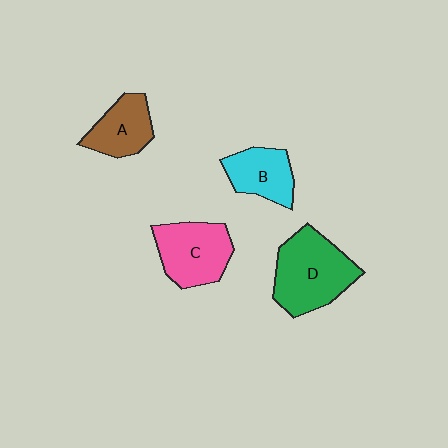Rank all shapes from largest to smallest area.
From largest to smallest: D (green), C (pink), B (cyan), A (brown).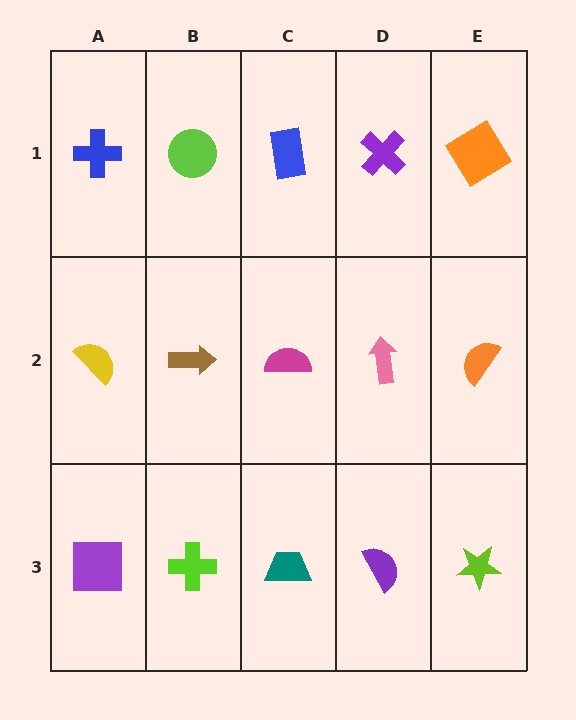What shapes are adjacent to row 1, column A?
A yellow semicircle (row 2, column A), a lime circle (row 1, column B).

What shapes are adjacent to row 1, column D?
A pink arrow (row 2, column D), a blue rectangle (row 1, column C), an orange diamond (row 1, column E).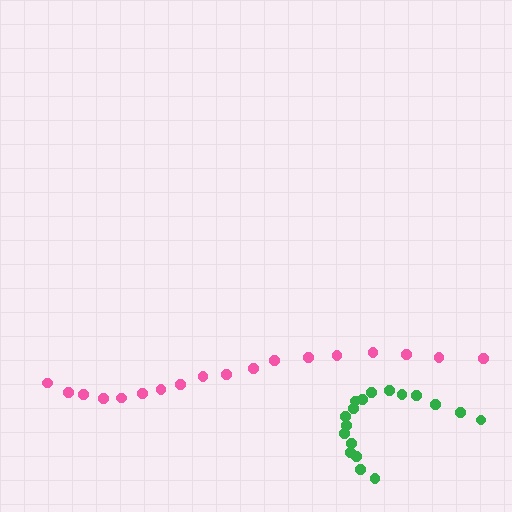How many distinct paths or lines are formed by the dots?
There are 2 distinct paths.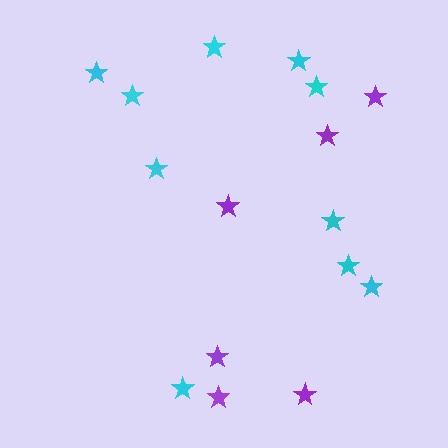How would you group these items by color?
There are 2 groups: one group of purple stars (6) and one group of cyan stars (10).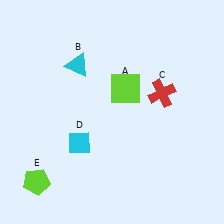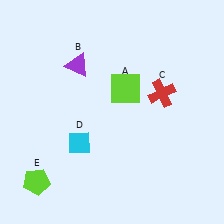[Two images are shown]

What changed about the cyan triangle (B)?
In Image 1, B is cyan. In Image 2, it changed to purple.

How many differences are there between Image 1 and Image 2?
There is 1 difference between the two images.